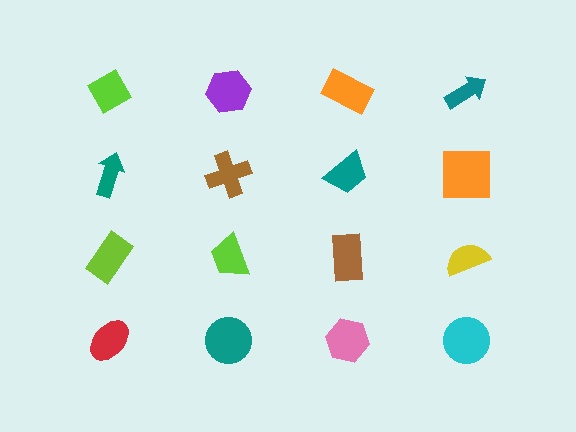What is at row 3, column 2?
A lime trapezoid.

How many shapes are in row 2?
4 shapes.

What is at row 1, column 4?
A teal arrow.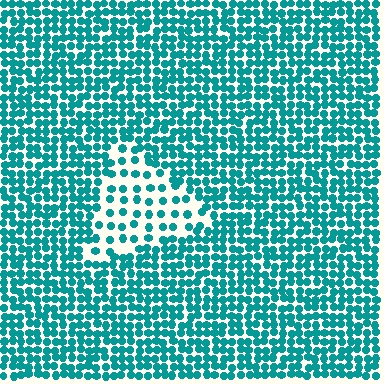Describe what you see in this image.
The image contains small teal elements arranged at two different densities. A triangle-shaped region is visible where the elements are less densely packed than the surrounding area.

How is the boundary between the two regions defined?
The boundary is defined by a change in element density (approximately 2.3x ratio). All elements are the same color, size, and shape.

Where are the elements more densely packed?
The elements are more densely packed outside the triangle boundary.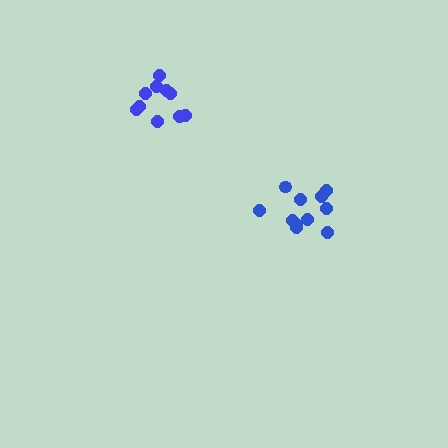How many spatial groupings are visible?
There are 2 spatial groupings.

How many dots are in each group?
Group 1: 10 dots, Group 2: 11 dots (21 total).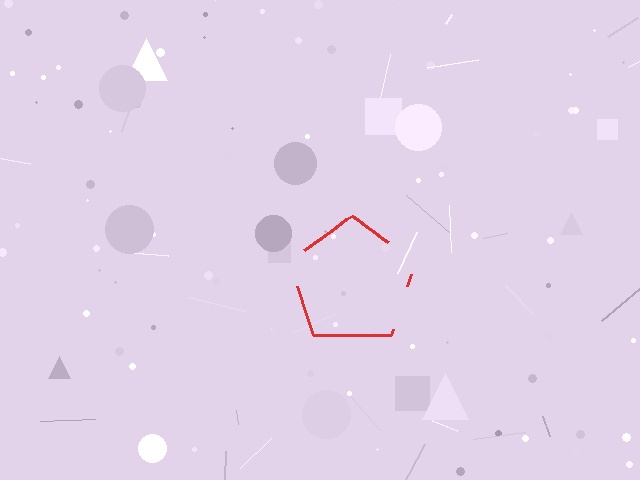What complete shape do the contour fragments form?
The contour fragments form a pentagon.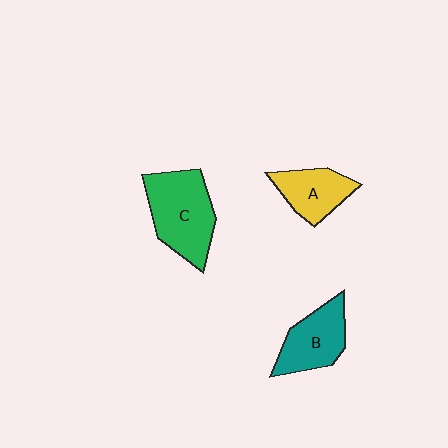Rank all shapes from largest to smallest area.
From largest to smallest: C (green), B (teal), A (yellow).